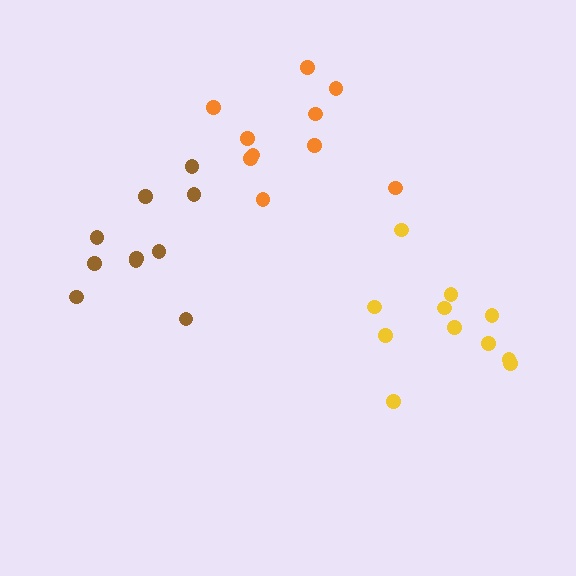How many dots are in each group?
Group 1: 11 dots, Group 2: 10 dots, Group 3: 10 dots (31 total).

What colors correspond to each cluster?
The clusters are colored: yellow, brown, orange.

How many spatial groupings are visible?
There are 3 spatial groupings.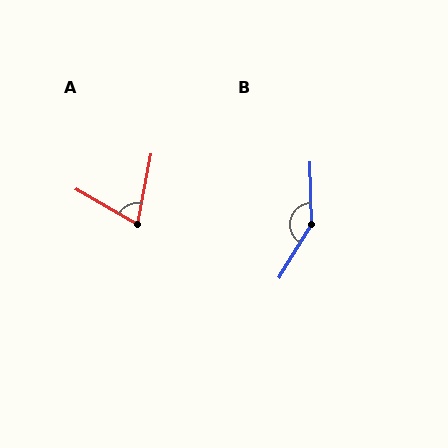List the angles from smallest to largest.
A (71°), B (148°).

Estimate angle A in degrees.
Approximately 71 degrees.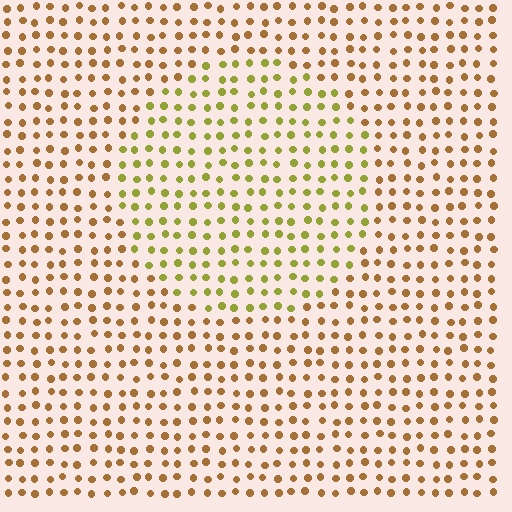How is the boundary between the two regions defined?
The boundary is defined purely by a slight shift in hue (about 39 degrees). Spacing, size, and orientation are identical on both sides.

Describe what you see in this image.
The image is filled with small brown elements in a uniform arrangement. A circle-shaped region is visible where the elements are tinted to a slightly different hue, forming a subtle color boundary.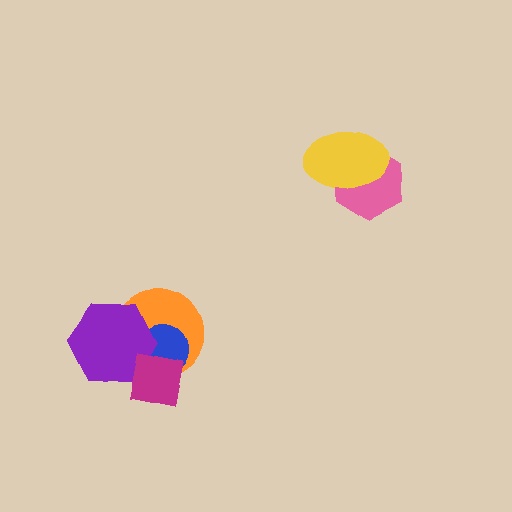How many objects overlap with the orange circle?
3 objects overlap with the orange circle.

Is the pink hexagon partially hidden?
Yes, it is partially covered by another shape.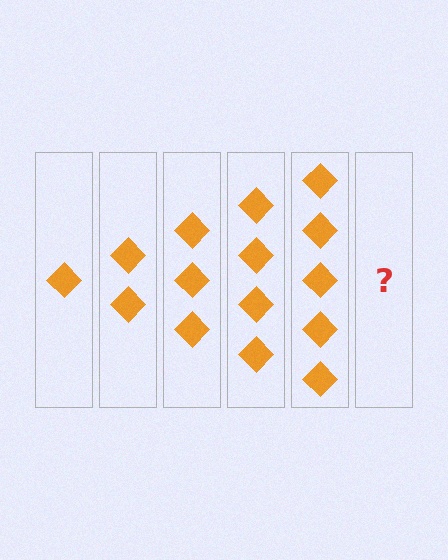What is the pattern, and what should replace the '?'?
The pattern is that each step adds one more diamond. The '?' should be 6 diamonds.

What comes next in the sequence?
The next element should be 6 diamonds.